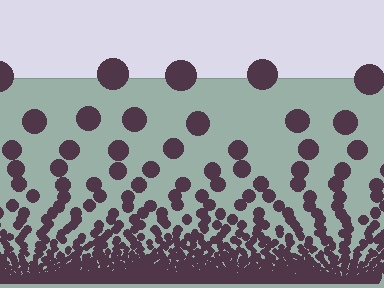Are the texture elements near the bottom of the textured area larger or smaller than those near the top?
Smaller. The gradient is inverted — elements near the bottom are smaller and denser.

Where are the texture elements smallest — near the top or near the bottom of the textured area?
Near the bottom.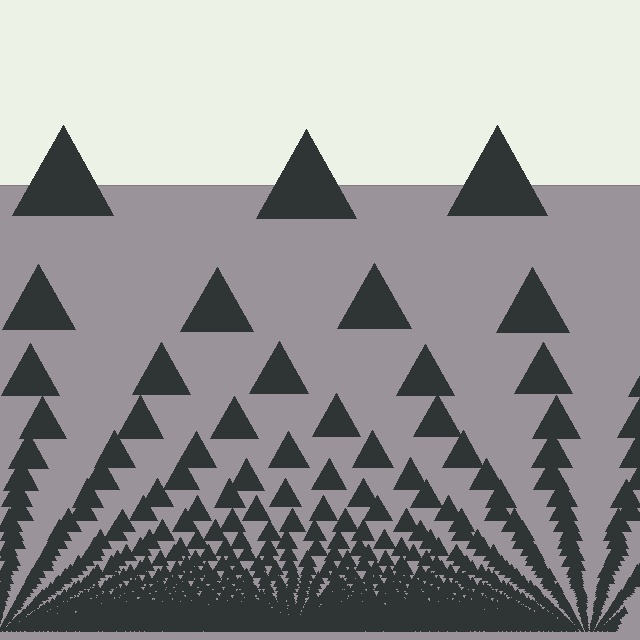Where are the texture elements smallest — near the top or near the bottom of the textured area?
Near the bottom.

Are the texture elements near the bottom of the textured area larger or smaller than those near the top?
Smaller. The gradient is inverted — elements near the bottom are smaller and denser.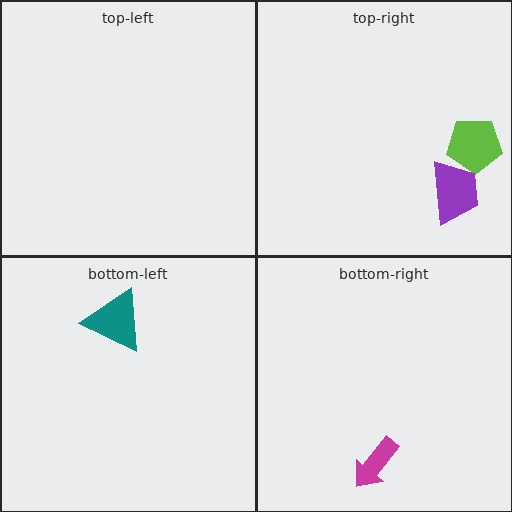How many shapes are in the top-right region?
2.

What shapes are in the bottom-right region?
The magenta arrow.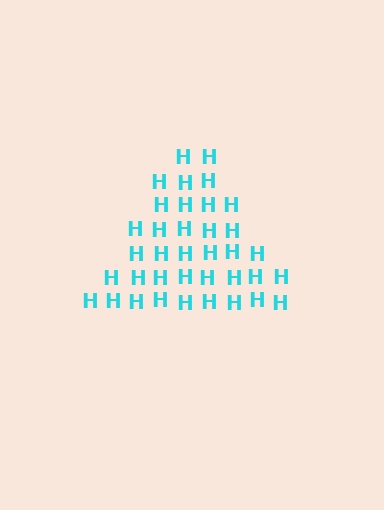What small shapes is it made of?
It is made of small letter H's.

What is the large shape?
The large shape is a triangle.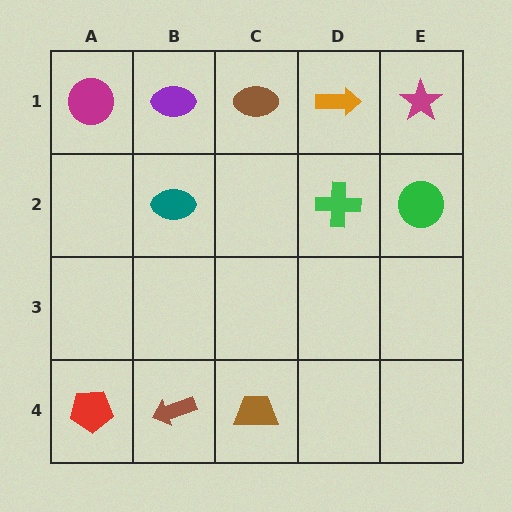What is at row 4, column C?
A brown trapezoid.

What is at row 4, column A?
A red pentagon.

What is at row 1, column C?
A brown ellipse.